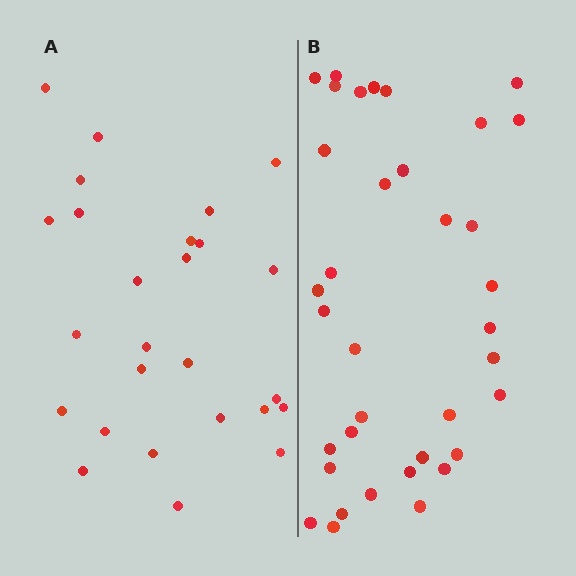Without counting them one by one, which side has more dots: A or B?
Region B (the right region) has more dots.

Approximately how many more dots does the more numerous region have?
Region B has roughly 10 or so more dots than region A.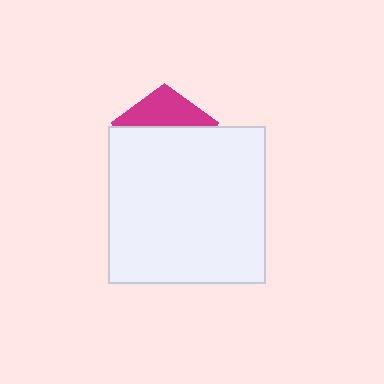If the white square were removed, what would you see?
You would see the complete magenta pentagon.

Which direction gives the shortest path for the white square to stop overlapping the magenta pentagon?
Moving down gives the shortest separation.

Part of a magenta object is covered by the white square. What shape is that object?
It is a pentagon.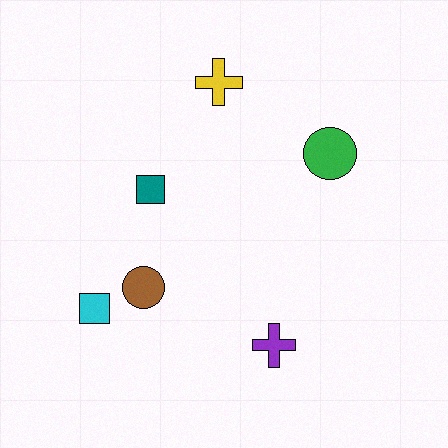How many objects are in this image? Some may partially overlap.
There are 6 objects.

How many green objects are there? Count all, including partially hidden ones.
There is 1 green object.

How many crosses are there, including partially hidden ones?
There are 2 crosses.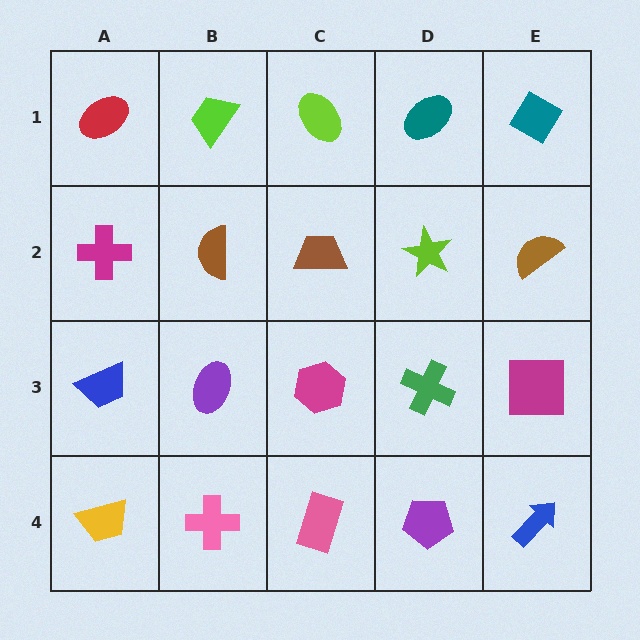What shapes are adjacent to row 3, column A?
A magenta cross (row 2, column A), a yellow trapezoid (row 4, column A), a purple ellipse (row 3, column B).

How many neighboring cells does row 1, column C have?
3.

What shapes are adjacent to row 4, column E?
A magenta square (row 3, column E), a purple pentagon (row 4, column D).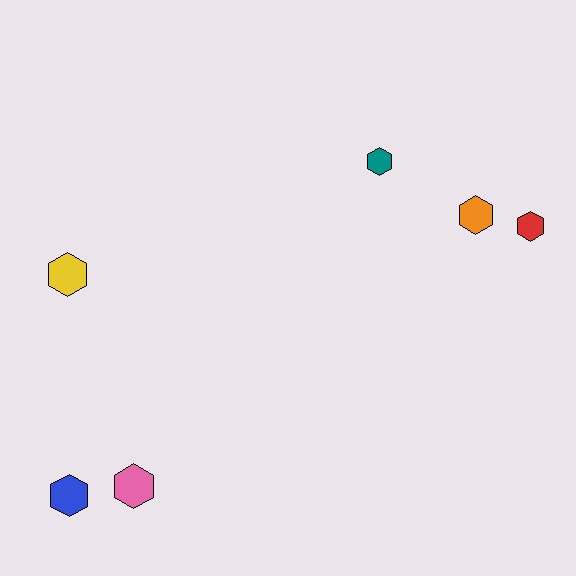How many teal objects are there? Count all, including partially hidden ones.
There is 1 teal object.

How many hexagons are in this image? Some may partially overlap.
There are 6 hexagons.